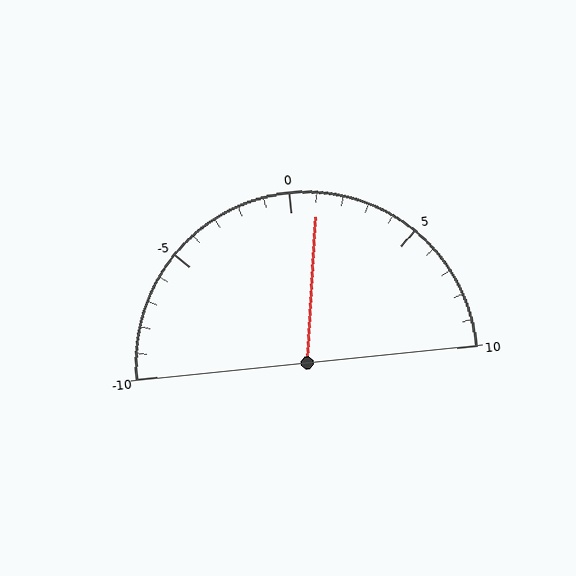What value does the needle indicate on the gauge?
The needle indicates approximately 1.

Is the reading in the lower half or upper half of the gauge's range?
The reading is in the upper half of the range (-10 to 10).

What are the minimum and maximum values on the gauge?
The gauge ranges from -10 to 10.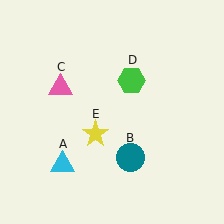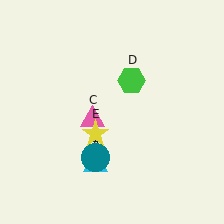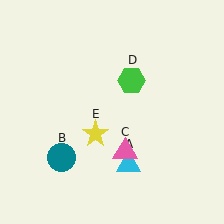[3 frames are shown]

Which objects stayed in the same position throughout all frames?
Green hexagon (object D) and yellow star (object E) remained stationary.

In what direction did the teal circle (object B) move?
The teal circle (object B) moved left.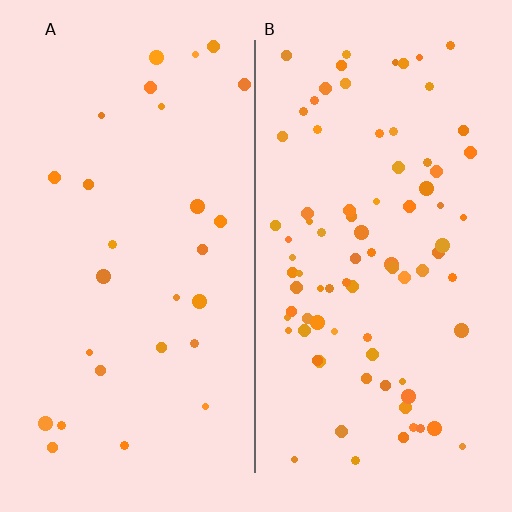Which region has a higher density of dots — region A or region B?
B (the right).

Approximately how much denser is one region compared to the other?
Approximately 3.0× — region B over region A.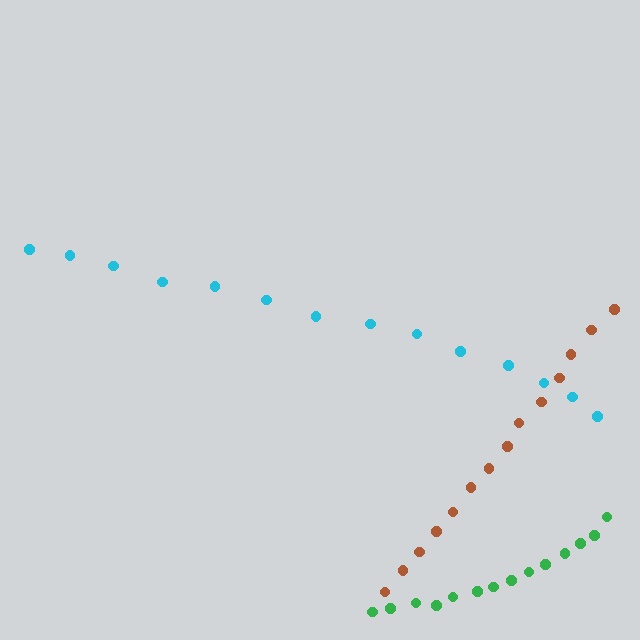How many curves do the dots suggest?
There are 3 distinct paths.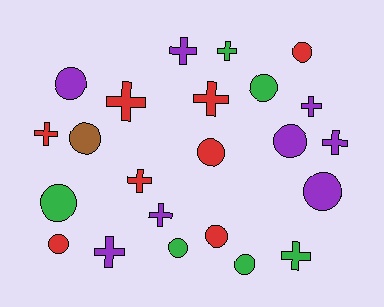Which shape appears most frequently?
Circle, with 12 objects.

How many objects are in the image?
There are 23 objects.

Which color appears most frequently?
Red, with 8 objects.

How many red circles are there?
There are 4 red circles.